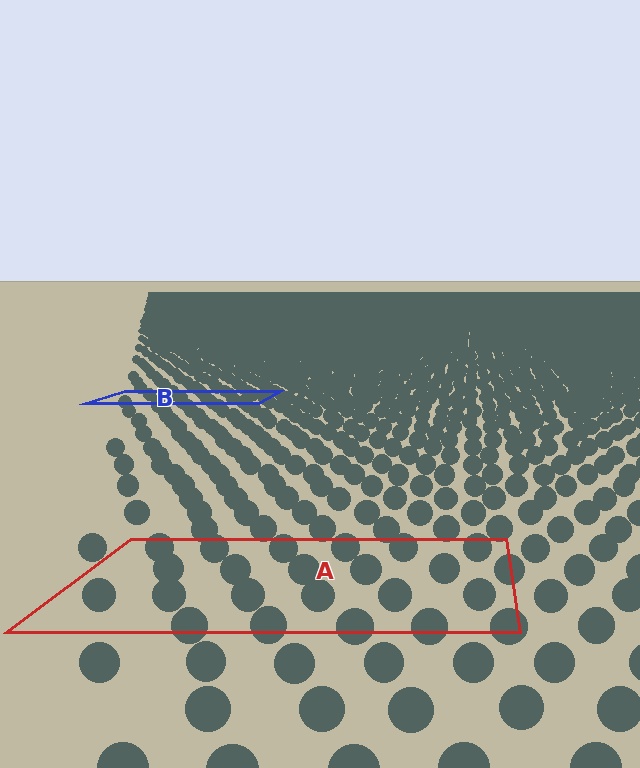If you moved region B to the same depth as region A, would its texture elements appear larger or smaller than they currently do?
They would appear larger. At a closer depth, the same texture elements are projected at a bigger on-screen size.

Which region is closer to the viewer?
Region A is closer. The texture elements there are larger and more spread out.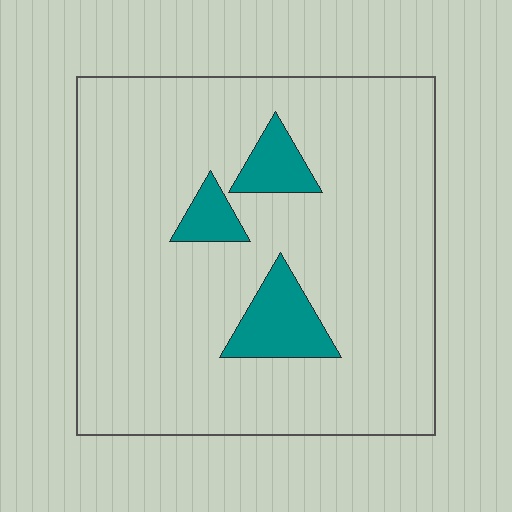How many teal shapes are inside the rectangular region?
3.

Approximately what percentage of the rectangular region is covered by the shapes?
Approximately 10%.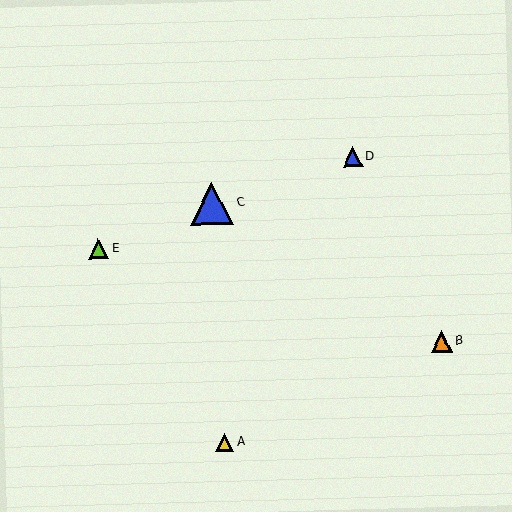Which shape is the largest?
The blue triangle (labeled C) is the largest.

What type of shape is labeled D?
Shape D is a blue triangle.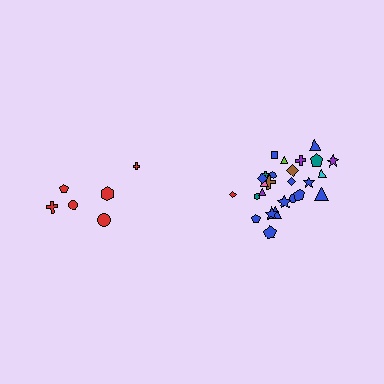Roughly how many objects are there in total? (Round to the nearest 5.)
Roughly 30 objects in total.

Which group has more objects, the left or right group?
The right group.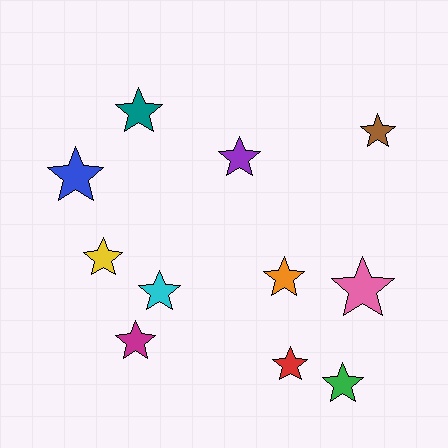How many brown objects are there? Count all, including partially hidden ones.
There is 1 brown object.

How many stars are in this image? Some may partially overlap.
There are 11 stars.